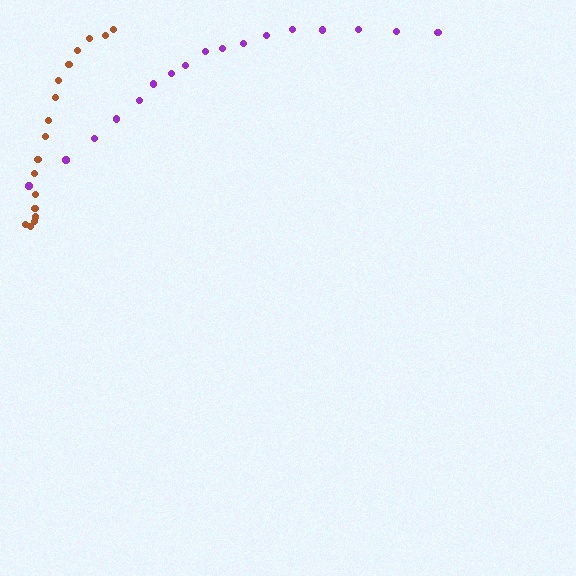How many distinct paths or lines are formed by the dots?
There are 2 distinct paths.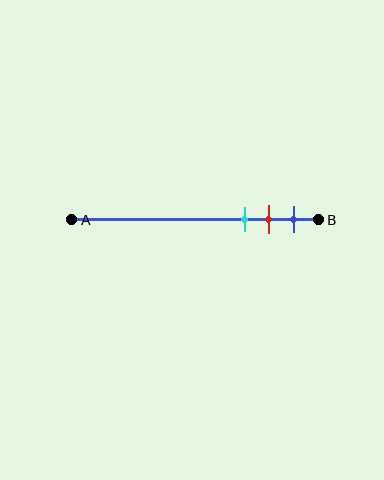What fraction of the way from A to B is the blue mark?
The blue mark is approximately 90% (0.9) of the way from A to B.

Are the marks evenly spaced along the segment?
Yes, the marks are approximately evenly spaced.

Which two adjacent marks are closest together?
The red and blue marks are the closest adjacent pair.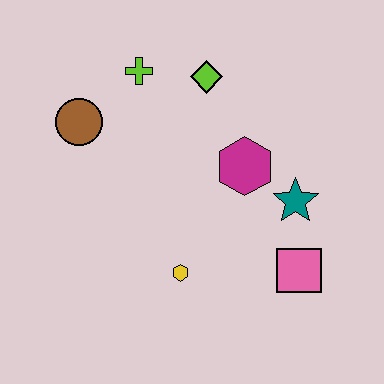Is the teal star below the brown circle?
Yes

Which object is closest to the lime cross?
The lime diamond is closest to the lime cross.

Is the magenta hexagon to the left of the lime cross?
No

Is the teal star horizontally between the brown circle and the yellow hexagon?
No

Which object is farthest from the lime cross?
The pink square is farthest from the lime cross.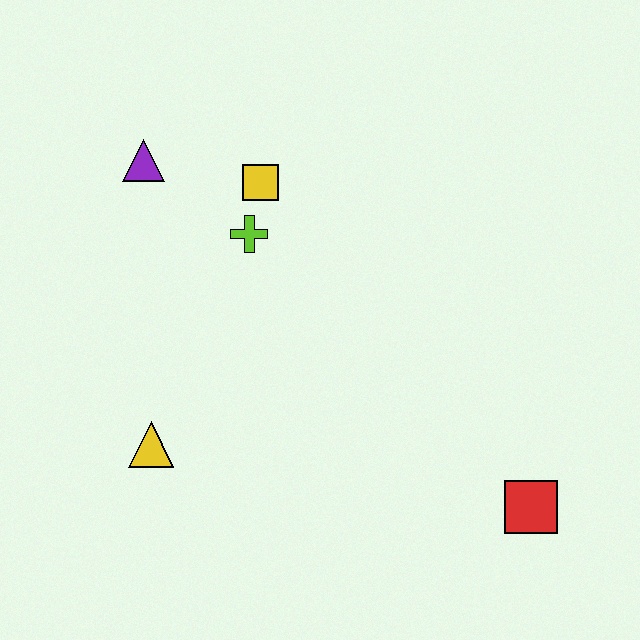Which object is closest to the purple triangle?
The yellow square is closest to the purple triangle.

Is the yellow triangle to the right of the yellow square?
No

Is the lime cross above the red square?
Yes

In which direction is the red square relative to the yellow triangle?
The red square is to the right of the yellow triangle.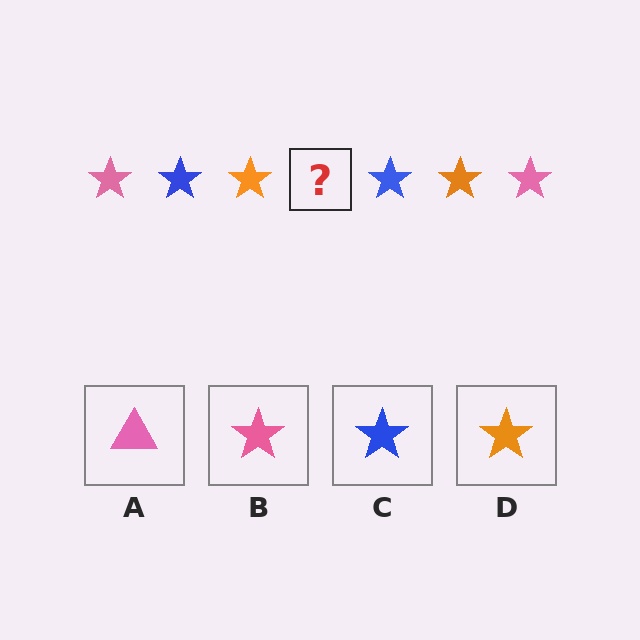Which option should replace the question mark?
Option B.